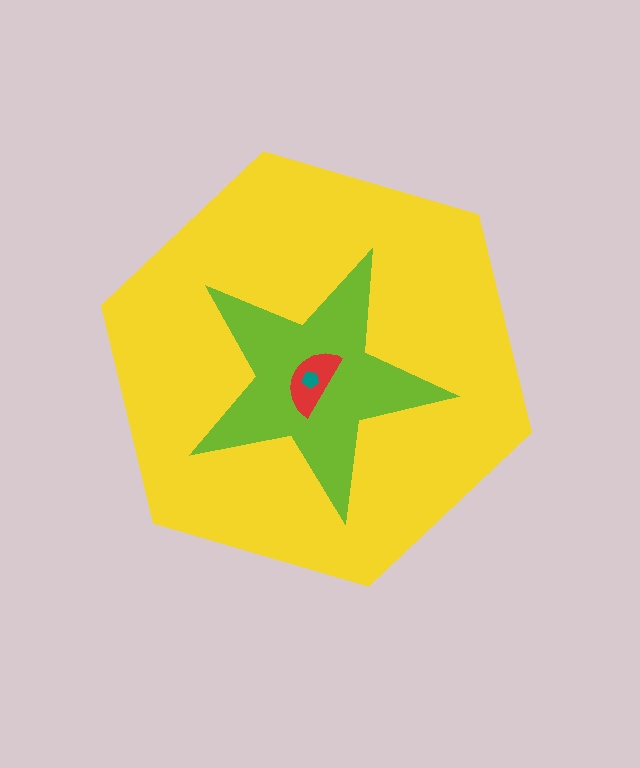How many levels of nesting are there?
4.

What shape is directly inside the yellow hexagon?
The lime star.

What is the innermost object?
The teal pentagon.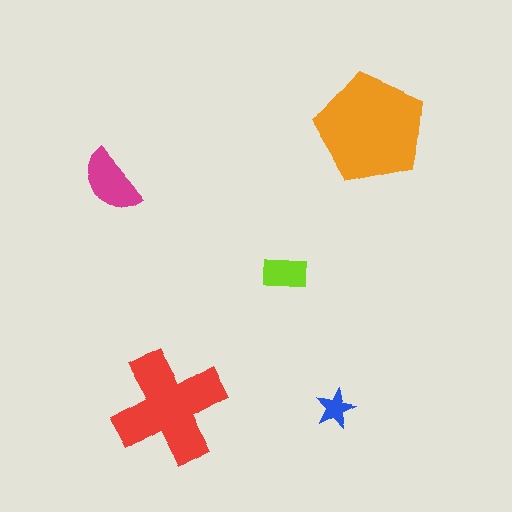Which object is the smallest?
The blue star.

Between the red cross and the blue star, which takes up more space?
The red cross.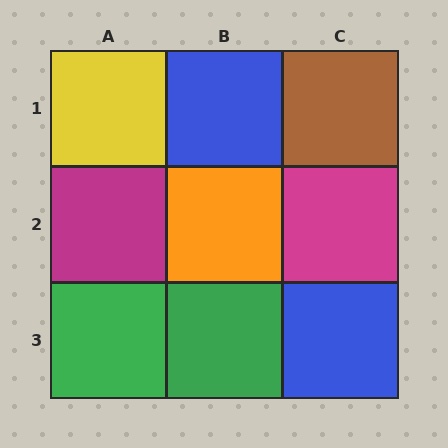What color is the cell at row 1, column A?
Yellow.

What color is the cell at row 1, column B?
Blue.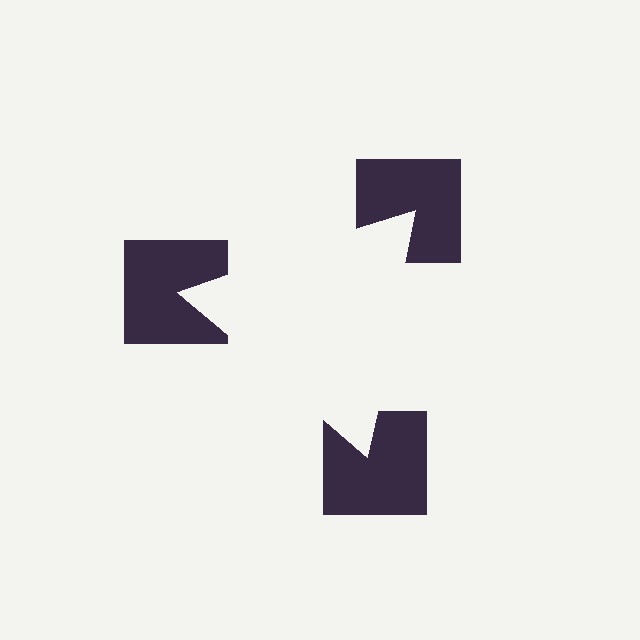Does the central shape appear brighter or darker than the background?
It typically appears slightly brighter than the background, even though no actual brightness change is drawn.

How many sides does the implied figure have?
3 sides.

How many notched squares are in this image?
There are 3 — one at each vertex of the illusory triangle.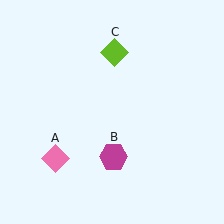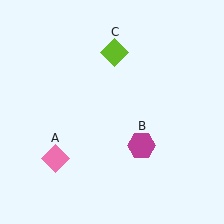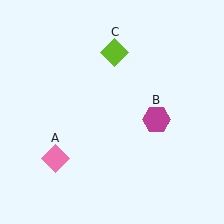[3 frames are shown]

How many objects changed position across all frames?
1 object changed position: magenta hexagon (object B).